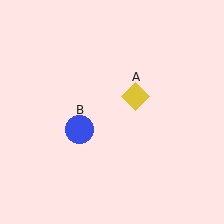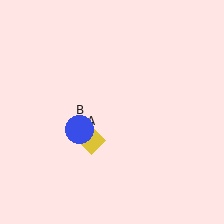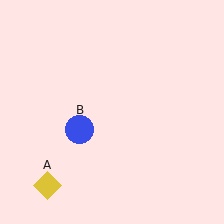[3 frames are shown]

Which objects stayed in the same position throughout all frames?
Blue circle (object B) remained stationary.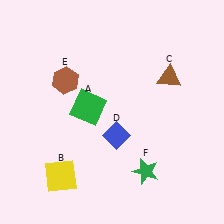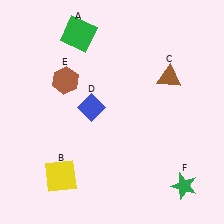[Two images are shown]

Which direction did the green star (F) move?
The green star (F) moved right.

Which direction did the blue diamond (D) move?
The blue diamond (D) moved up.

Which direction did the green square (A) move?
The green square (A) moved up.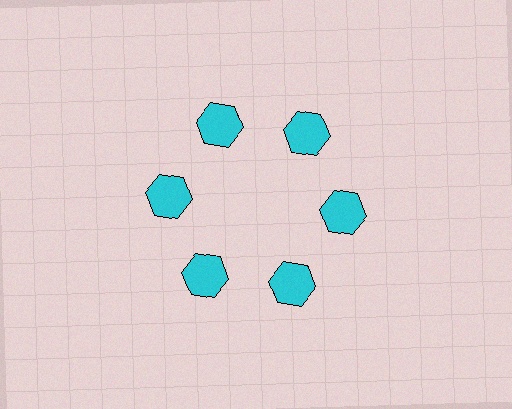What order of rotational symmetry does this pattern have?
This pattern has 6-fold rotational symmetry.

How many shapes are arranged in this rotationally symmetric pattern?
There are 6 shapes, arranged in 6 groups of 1.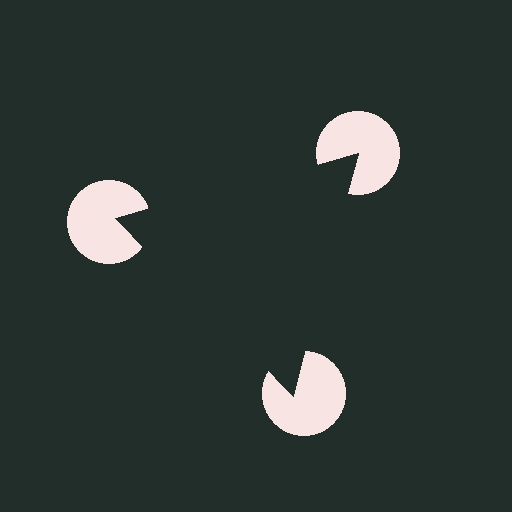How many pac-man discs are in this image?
There are 3 — one at each vertex of the illusory triangle.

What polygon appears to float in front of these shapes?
An illusory triangle — its edges are inferred from the aligned wedge cuts in the pac-man discs, not physically drawn.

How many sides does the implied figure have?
3 sides.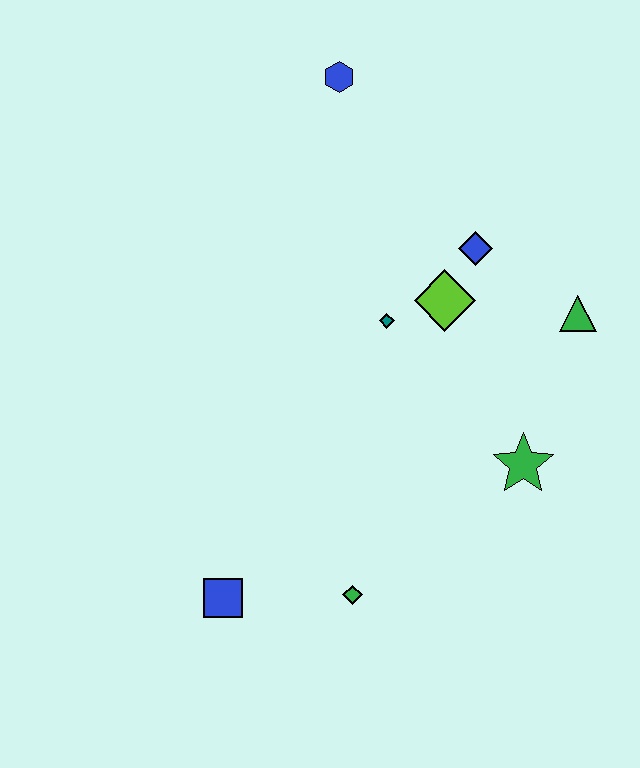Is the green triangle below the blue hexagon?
Yes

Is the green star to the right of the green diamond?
Yes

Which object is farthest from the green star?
The blue hexagon is farthest from the green star.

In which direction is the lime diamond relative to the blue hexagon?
The lime diamond is below the blue hexagon.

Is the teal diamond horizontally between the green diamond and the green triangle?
Yes